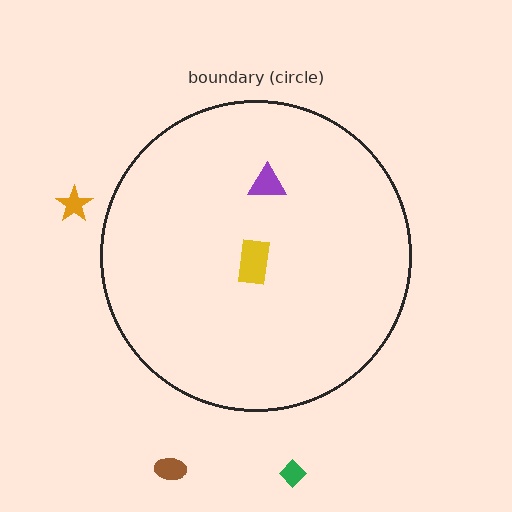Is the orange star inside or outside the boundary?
Outside.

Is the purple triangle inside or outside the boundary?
Inside.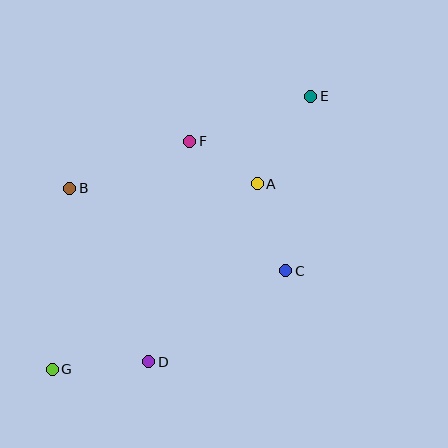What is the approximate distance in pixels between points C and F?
The distance between C and F is approximately 161 pixels.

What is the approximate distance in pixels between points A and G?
The distance between A and G is approximately 277 pixels.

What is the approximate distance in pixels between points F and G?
The distance between F and G is approximately 266 pixels.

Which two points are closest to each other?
Points A and F are closest to each other.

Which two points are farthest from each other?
Points E and G are farthest from each other.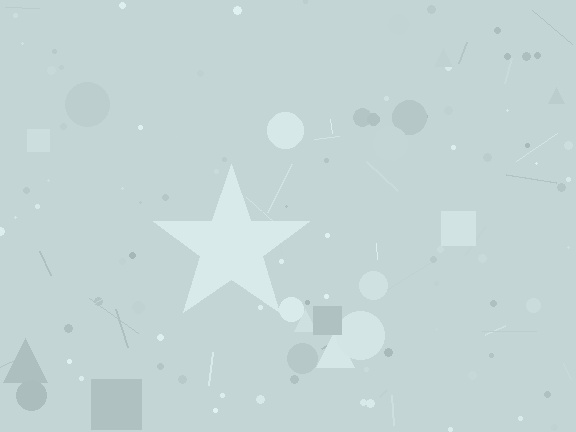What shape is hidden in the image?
A star is hidden in the image.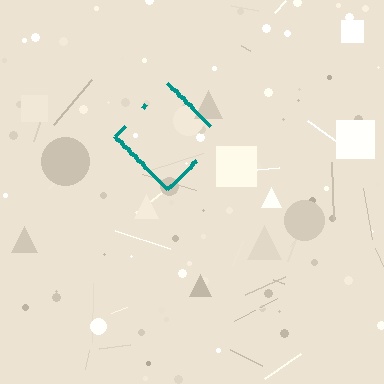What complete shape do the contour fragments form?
The contour fragments form a diamond.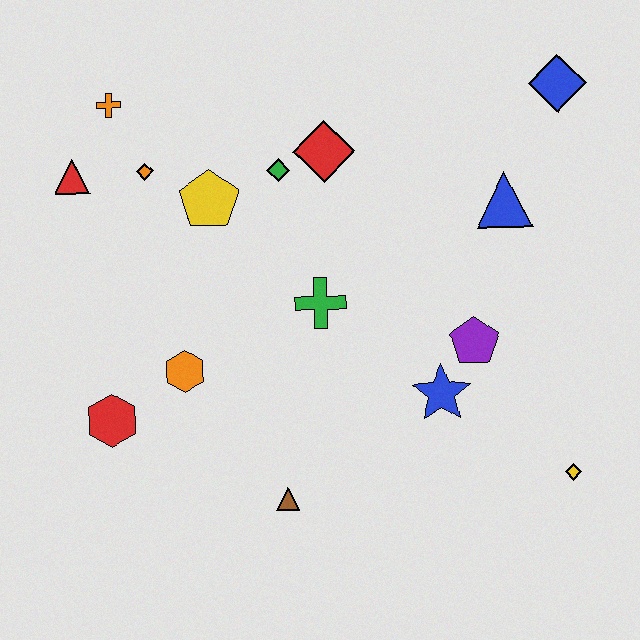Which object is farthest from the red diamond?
The yellow diamond is farthest from the red diamond.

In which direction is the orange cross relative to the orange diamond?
The orange cross is above the orange diamond.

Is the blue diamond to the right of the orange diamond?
Yes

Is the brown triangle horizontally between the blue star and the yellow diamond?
No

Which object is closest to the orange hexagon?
The red hexagon is closest to the orange hexagon.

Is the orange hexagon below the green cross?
Yes